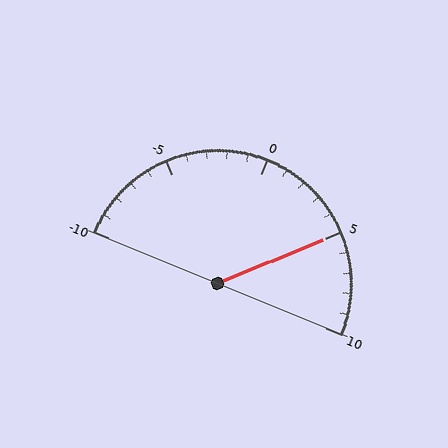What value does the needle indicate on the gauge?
The needle indicates approximately 5.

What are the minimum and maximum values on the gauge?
The gauge ranges from -10 to 10.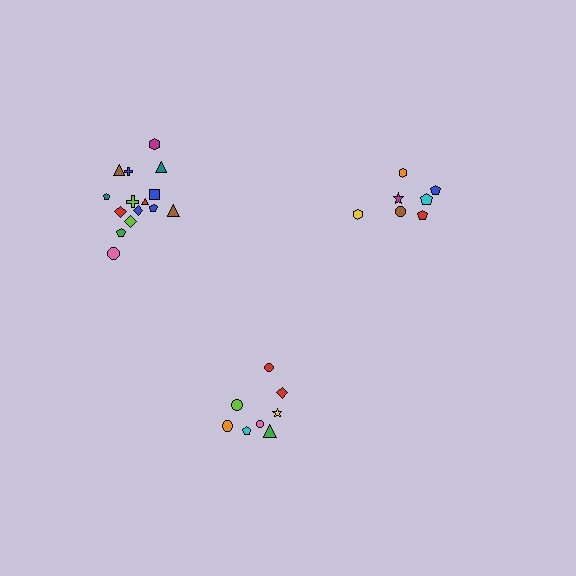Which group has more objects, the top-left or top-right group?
The top-left group.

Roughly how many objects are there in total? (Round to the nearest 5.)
Roughly 30 objects in total.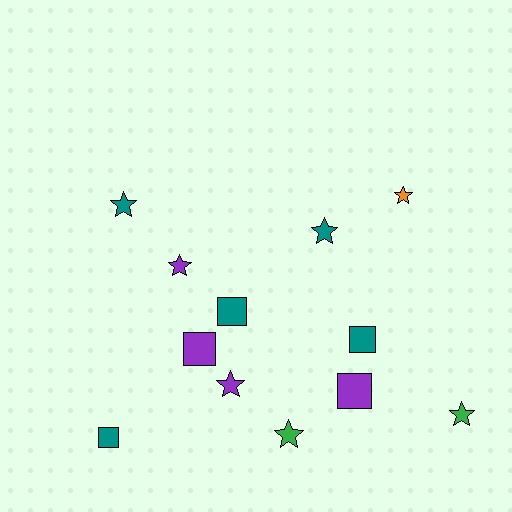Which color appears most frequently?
Teal, with 5 objects.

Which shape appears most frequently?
Star, with 7 objects.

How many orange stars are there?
There is 1 orange star.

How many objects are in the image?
There are 12 objects.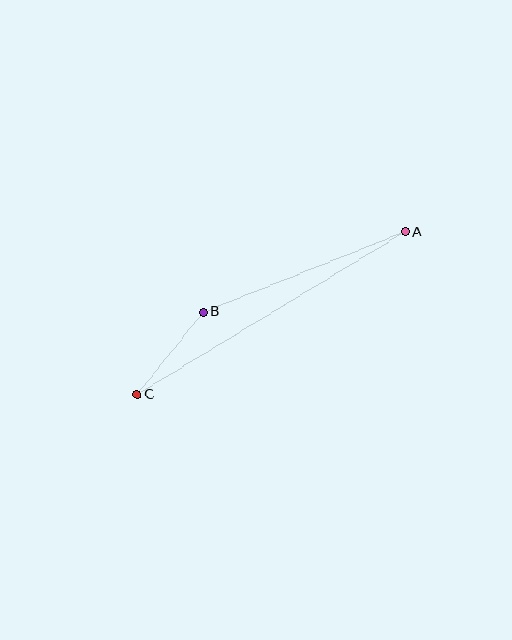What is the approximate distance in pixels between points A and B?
The distance between A and B is approximately 217 pixels.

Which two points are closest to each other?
Points B and C are closest to each other.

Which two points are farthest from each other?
Points A and C are farthest from each other.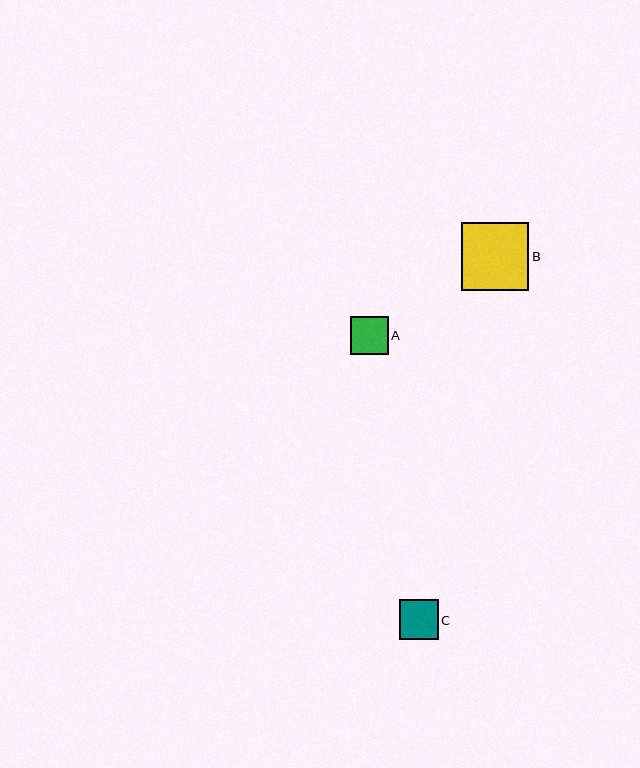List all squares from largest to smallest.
From largest to smallest: B, C, A.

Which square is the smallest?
Square A is the smallest with a size of approximately 38 pixels.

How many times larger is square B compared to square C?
Square B is approximately 1.7 times the size of square C.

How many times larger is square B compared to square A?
Square B is approximately 1.8 times the size of square A.